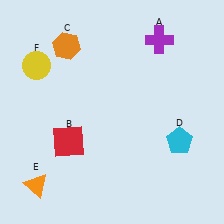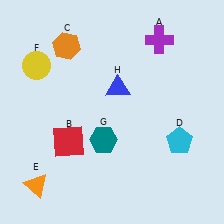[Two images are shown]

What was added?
A teal hexagon (G), a blue triangle (H) were added in Image 2.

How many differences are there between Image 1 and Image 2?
There are 2 differences between the two images.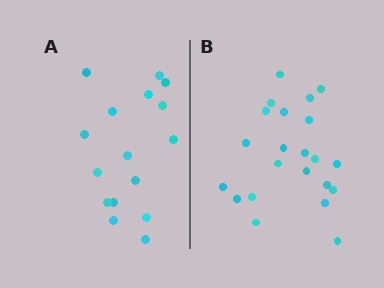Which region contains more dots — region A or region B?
Region B (the right region) has more dots.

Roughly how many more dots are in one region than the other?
Region B has about 6 more dots than region A.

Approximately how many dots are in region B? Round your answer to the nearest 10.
About 20 dots. (The exact count is 22, which rounds to 20.)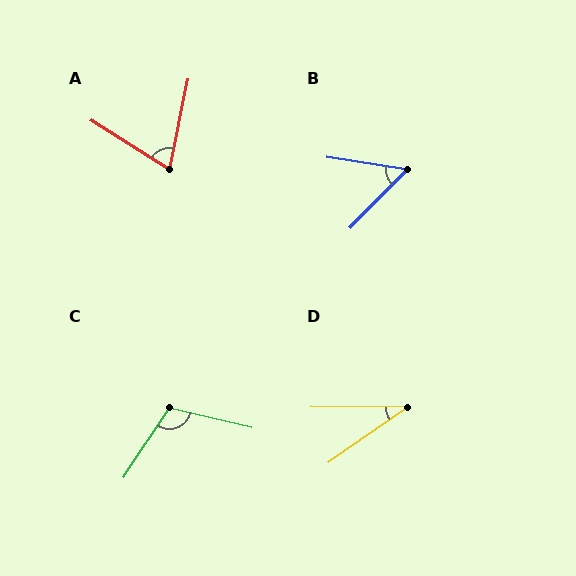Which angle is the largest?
C, at approximately 110 degrees.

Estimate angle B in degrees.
Approximately 54 degrees.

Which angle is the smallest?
D, at approximately 35 degrees.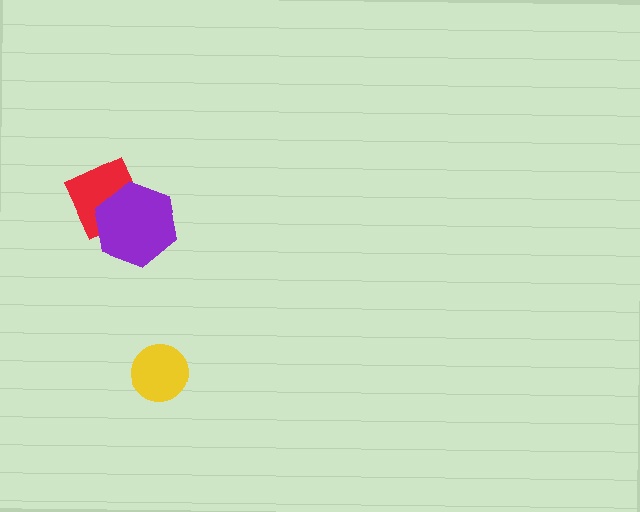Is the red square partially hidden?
Yes, it is partially covered by another shape.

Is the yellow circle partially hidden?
No, no other shape covers it.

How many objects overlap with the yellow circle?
0 objects overlap with the yellow circle.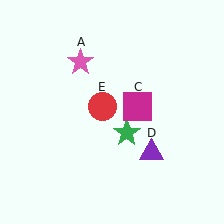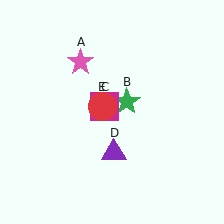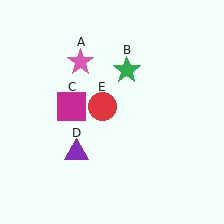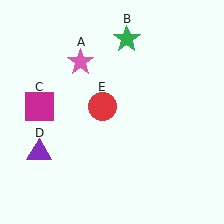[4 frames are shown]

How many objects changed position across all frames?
3 objects changed position: green star (object B), magenta square (object C), purple triangle (object D).